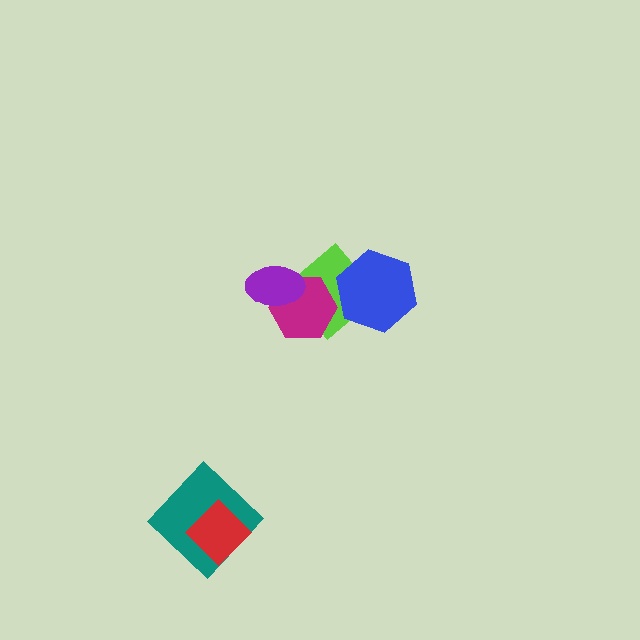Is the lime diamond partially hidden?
Yes, it is partially covered by another shape.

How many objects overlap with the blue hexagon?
1 object overlaps with the blue hexagon.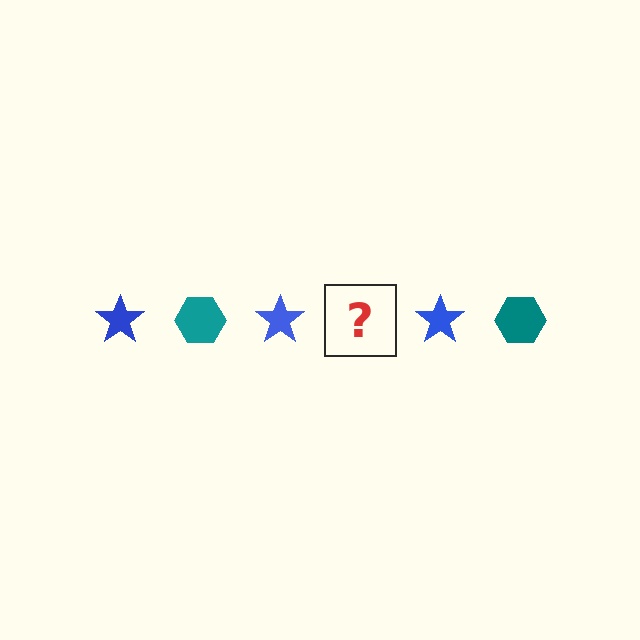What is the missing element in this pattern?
The missing element is a teal hexagon.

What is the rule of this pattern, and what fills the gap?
The rule is that the pattern alternates between blue star and teal hexagon. The gap should be filled with a teal hexagon.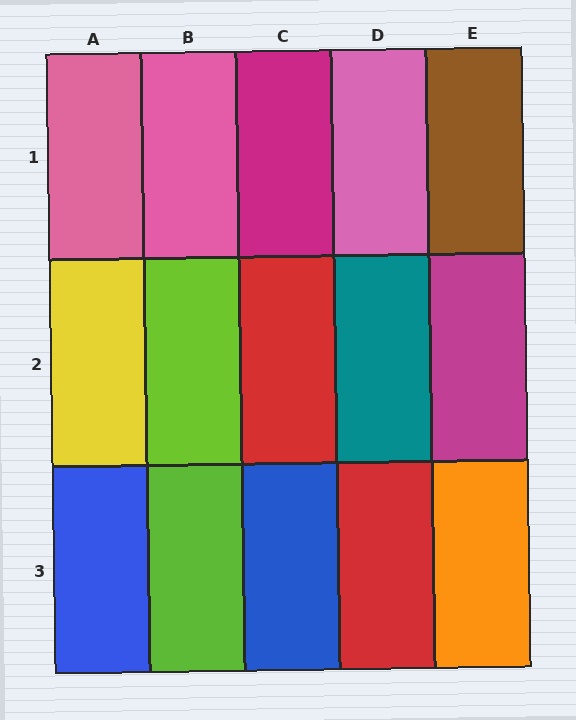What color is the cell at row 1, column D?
Pink.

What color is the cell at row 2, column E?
Magenta.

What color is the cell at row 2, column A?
Yellow.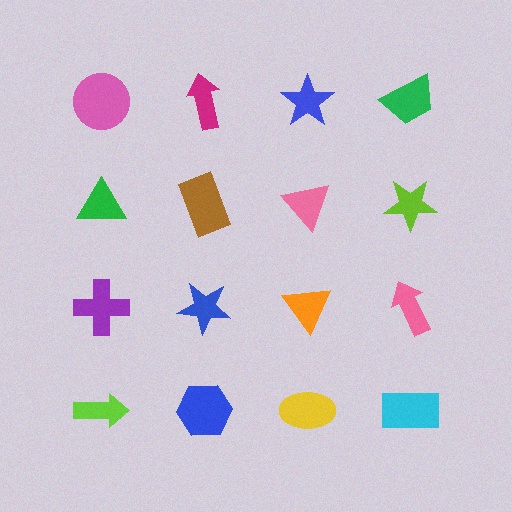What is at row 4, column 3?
A yellow ellipse.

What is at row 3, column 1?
A purple cross.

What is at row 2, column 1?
A green triangle.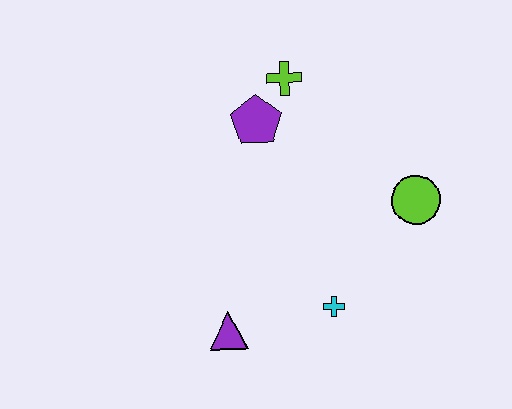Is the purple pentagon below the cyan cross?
No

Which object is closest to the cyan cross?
The purple triangle is closest to the cyan cross.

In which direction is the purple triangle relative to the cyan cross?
The purple triangle is to the left of the cyan cross.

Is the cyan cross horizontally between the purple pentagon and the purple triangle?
No